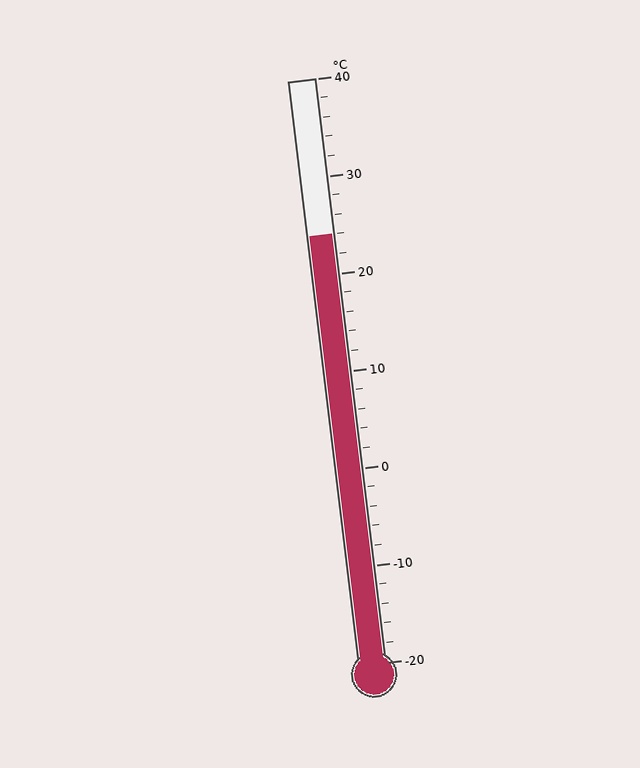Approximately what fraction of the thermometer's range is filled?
The thermometer is filled to approximately 75% of its range.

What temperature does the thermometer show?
The thermometer shows approximately 24°C.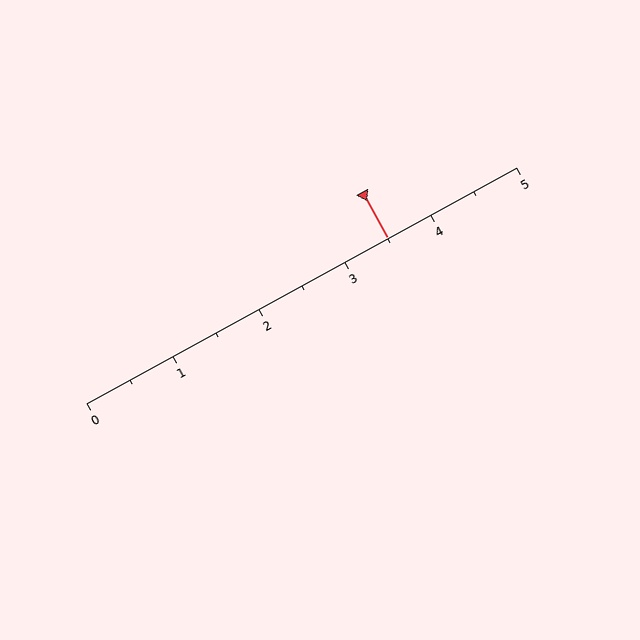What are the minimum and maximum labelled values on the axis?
The axis runs from 0 to 5.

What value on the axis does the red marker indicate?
The marker indicates approximately 3.5.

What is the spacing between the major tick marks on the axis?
The major ticks are spaced 1 apart.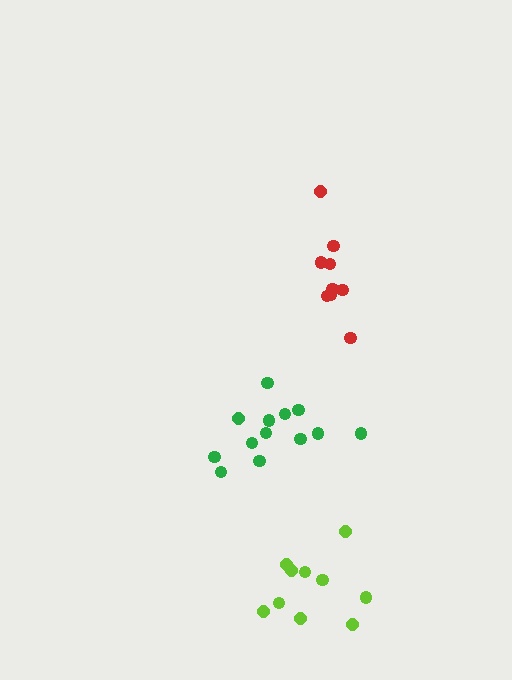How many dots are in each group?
Group 1: 13 dots, Group 2: 10 dots, Group 3: 9 dots (32 total).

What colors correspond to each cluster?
The clusters are colored: green, lime, red.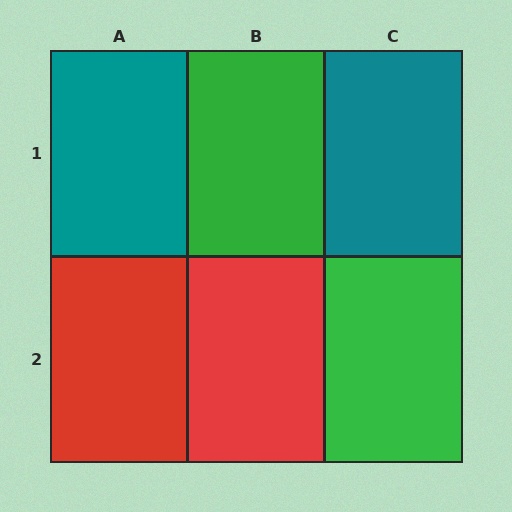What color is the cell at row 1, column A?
Teal.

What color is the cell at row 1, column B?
Green.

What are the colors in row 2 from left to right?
Red, red, green.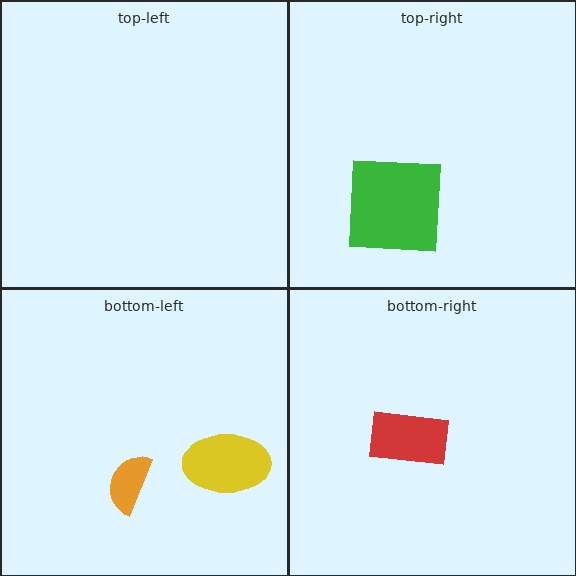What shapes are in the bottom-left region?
The orange semicircle, the yellow ellipse.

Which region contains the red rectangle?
The bottom-right region.